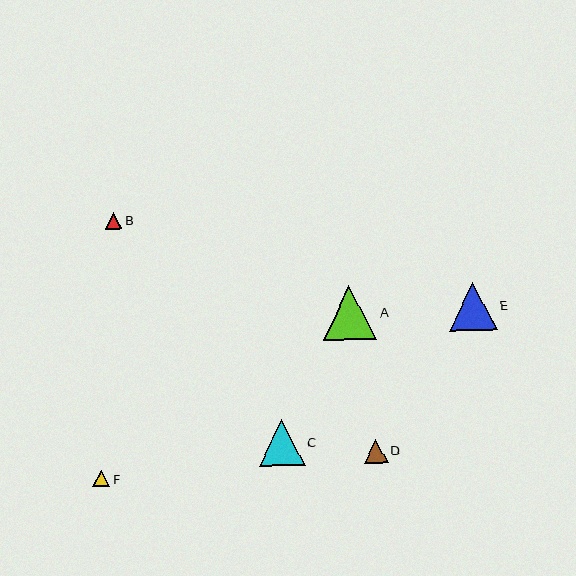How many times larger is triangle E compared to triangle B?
Triangle E is approximately 2.9 times the size of triangle B.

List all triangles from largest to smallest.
From largest to smallest: A, E, C, D, F, B.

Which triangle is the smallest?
Triangle B is the smallest with a size of approximately 17 pixels.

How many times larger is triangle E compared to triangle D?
Triangle E is approximately 2.0 times the size of triangle D.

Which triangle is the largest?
Triangle A is the largest with a size of approximately 54 pixels.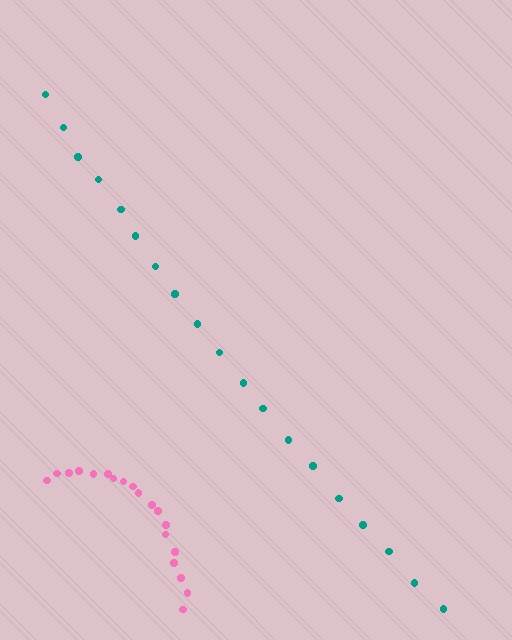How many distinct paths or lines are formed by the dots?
There are 2 distinct paths.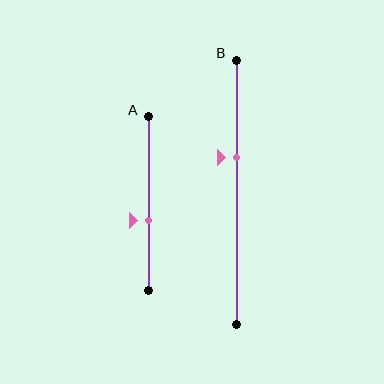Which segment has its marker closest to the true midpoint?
Segment A has its marker closest to the true midpoint.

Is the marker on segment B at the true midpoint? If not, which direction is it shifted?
No, the marker on segment B is shifted upward by about 13% of the segment length.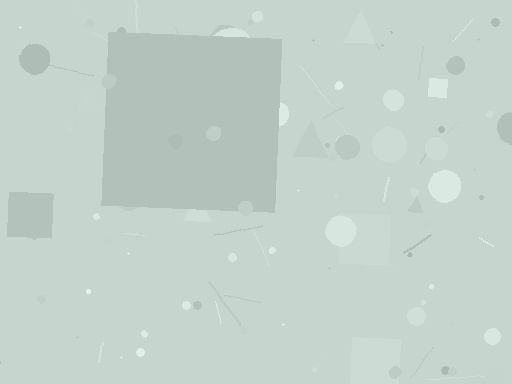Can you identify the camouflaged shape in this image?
The camouflaged shape is a square.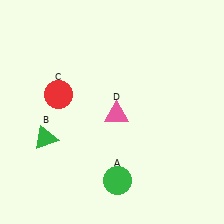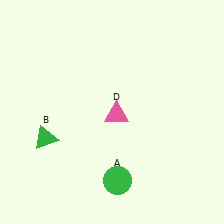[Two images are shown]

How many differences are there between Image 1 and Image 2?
There is 1 difference between the two images.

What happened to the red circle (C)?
The red circle (C) was removed in Image 2. It was in the top-left area of Image 1.